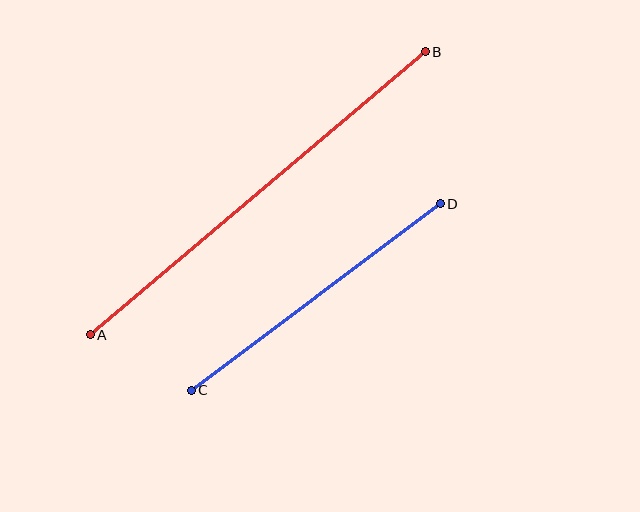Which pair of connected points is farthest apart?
Points A and B are farthest apart.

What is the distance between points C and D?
The distance is approximately 311 pixels.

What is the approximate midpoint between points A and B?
The midpoint is at approximately (258, 193) pixels.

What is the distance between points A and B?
The distance is approximately 438 pixels.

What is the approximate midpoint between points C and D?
The midpoint is at approximately (316, 297) pixels.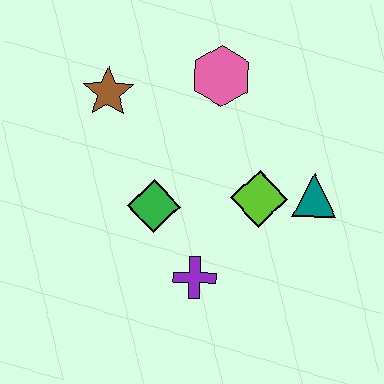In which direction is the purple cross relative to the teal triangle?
The purple cross is to the left of the teal triangle.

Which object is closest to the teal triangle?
The lime diamond is closest to the teal triangle.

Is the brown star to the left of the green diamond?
Yes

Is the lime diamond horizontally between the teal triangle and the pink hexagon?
Yes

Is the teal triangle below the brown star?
Yes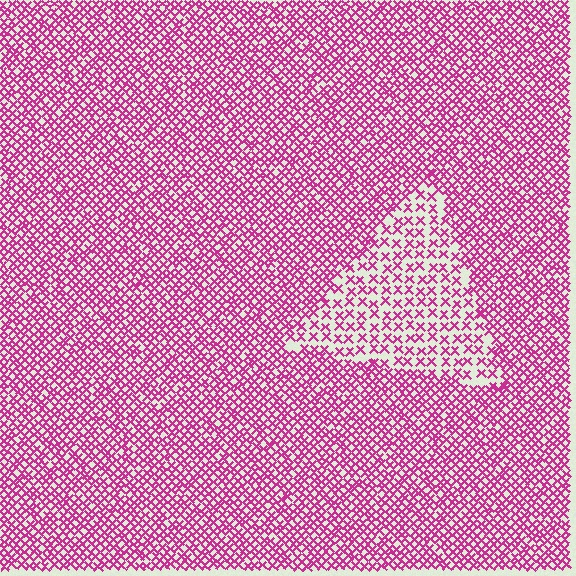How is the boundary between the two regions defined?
The boundary is defined by a change in element density (approximately 2.0x ratio). All elements are the same color, size, and shape.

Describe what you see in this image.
The image contains small magenta elements arranged at two different densities. A triangle-shaped region is visible where the elements are less densely packed than the surrounding area.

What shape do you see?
I see a triangle.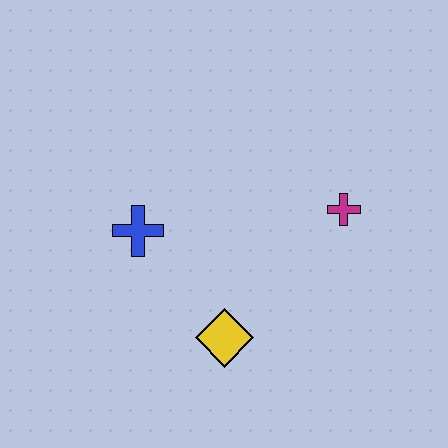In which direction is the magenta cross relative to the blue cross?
The magenta cross is to the right of the blue cross.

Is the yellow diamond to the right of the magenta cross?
No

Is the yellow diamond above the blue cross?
No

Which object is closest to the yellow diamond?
The blue cross is closest to the yellow diamond.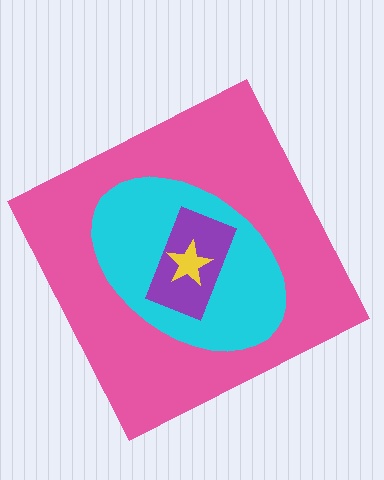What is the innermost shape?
The yellow star.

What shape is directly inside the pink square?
The cyan ellipse.